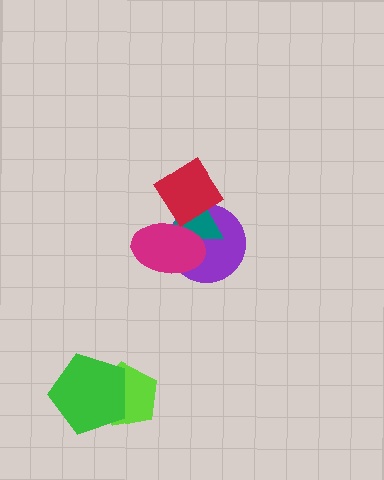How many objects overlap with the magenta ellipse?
2 objects overlap with the magenta ellipse.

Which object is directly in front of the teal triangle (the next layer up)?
The magenta ellipse is directly in front of the teal triangle.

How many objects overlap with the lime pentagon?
1 object overlaps with the lime pentagon.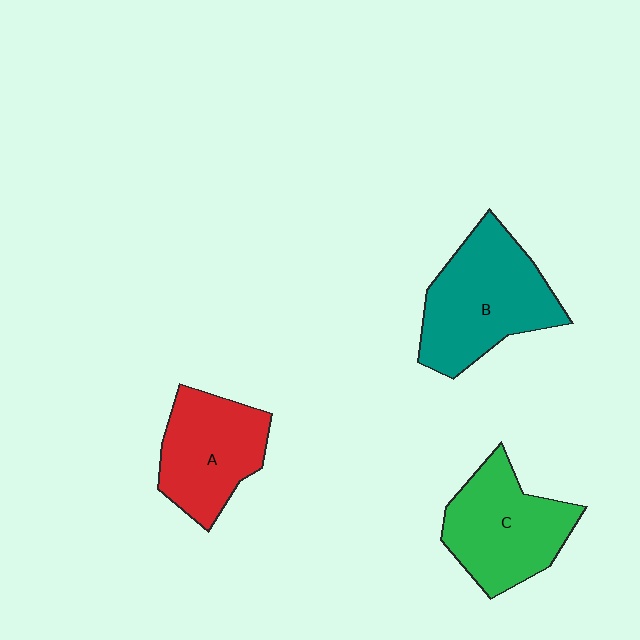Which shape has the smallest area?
Shape A (red).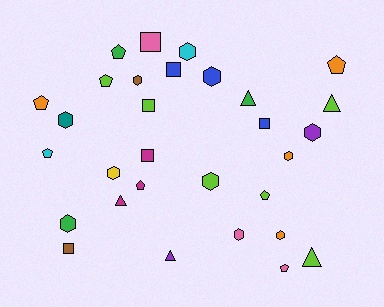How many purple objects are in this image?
There are 2 purple objects.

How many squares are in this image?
There are 6 squares.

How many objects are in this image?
There are 30 objects.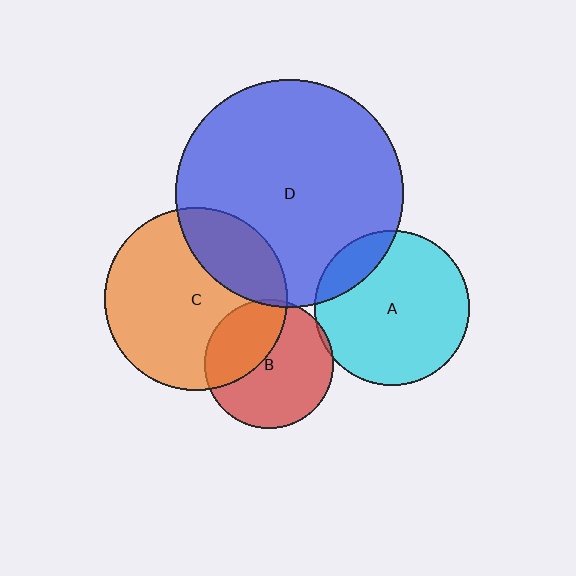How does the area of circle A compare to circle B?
Approximately 1.5 times.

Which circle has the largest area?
Circle D (blue).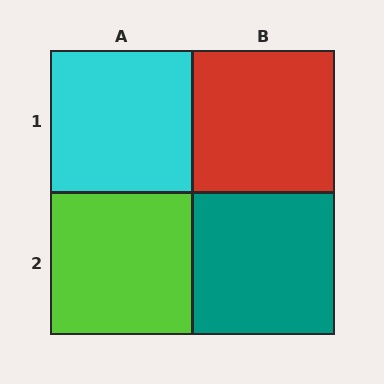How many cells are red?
1 cell is red.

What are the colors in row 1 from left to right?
Cyan, red.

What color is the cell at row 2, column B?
Teal.